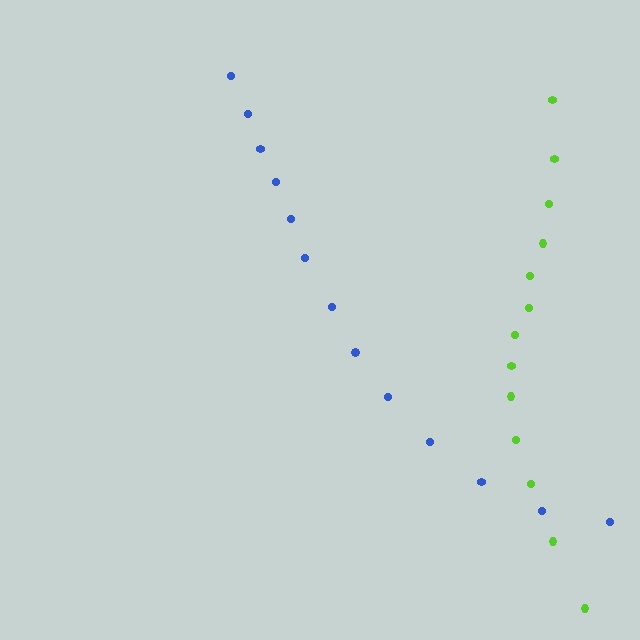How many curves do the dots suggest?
There are 2 distinct paths.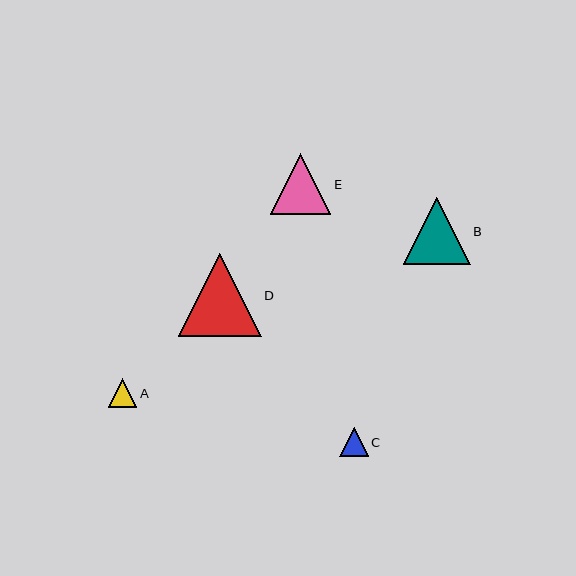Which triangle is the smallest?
Triangle C is the smallest with a size of approximately 29 pixels.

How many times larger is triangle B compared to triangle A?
Triangle B is approximately 2.3 times the size of triangle A.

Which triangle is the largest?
Triangle D is the largest with a size of approximately 83 pixels.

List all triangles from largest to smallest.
From largest to smallest: D, B, E, A, C.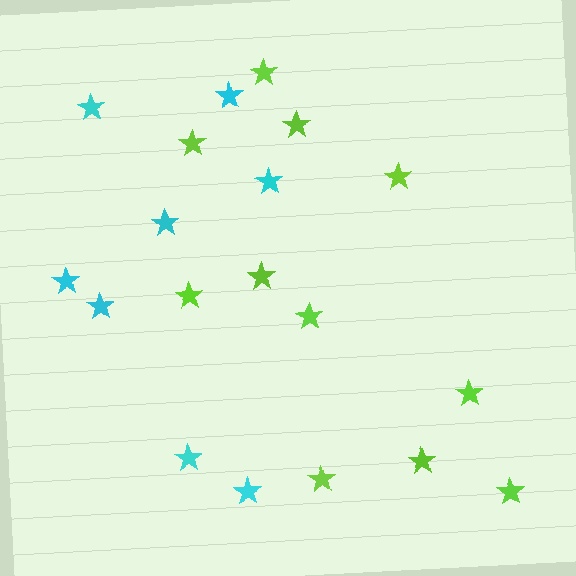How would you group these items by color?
There are 2 groups: one group of lime stars (11) and one group of cyan stars (8).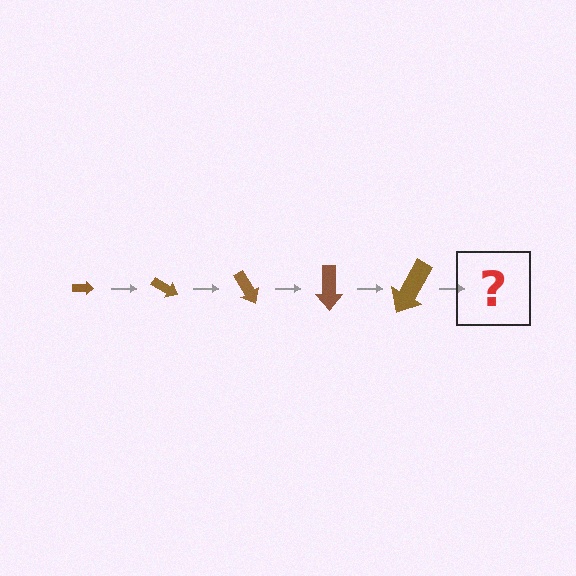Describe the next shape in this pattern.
It should be an arrow, larger than the previous one and rotated 150 degrees from the start.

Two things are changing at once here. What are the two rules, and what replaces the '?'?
The two rules are that the arrow grows larger each step and it rotates 30 degrees each step. The '?' should be an arrow, larger than the previous one and rotated 150 degrees from the start.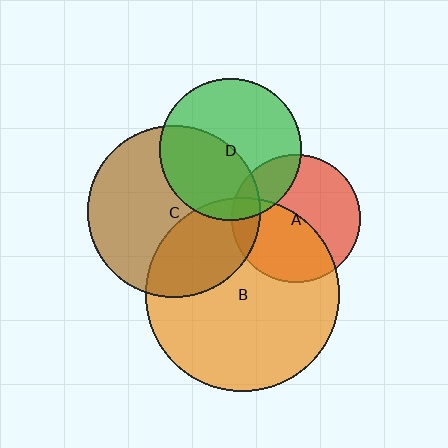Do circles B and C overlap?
Yes.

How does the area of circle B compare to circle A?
Approximately 2.3 times.